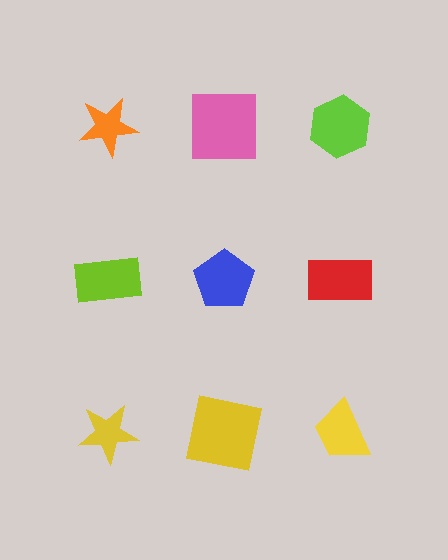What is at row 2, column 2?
A blue pentagon.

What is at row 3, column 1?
A yellow star.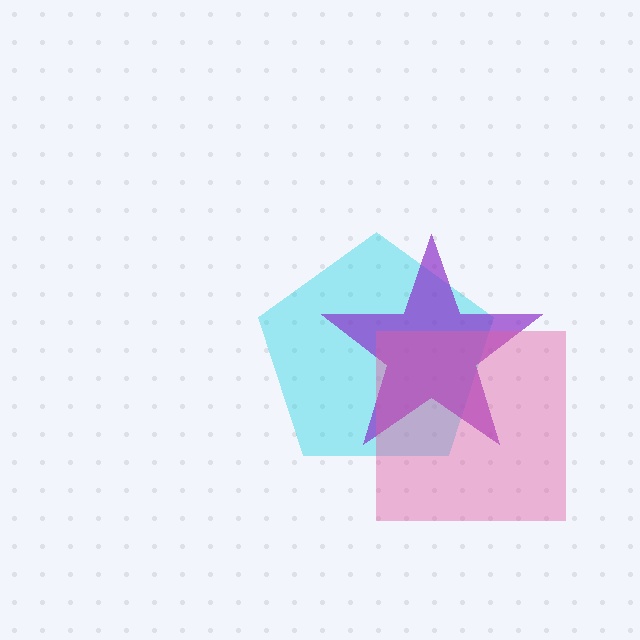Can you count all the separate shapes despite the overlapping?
Yes, there are 3 separate shapes.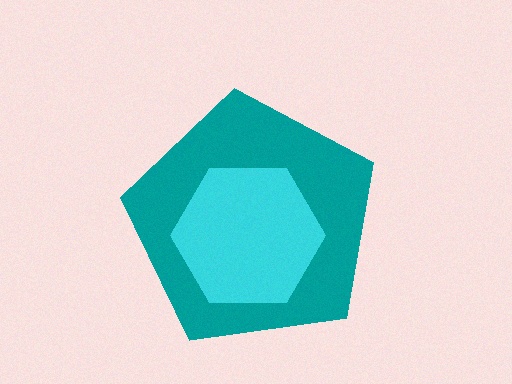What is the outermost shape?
The teal pentagon.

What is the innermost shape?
The cyan hexagon.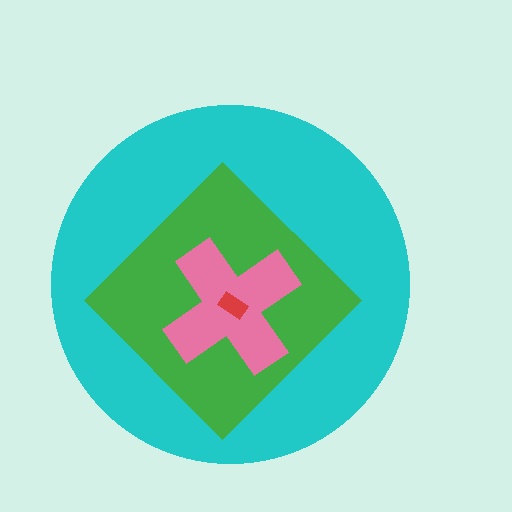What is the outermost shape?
The cyan circle.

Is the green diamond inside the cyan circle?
Yes.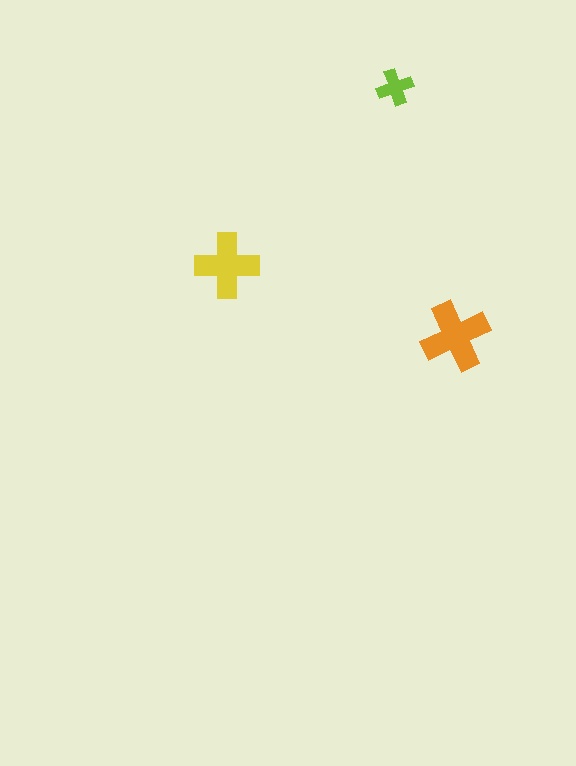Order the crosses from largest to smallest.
the orange one, the yellow one, the lime one.